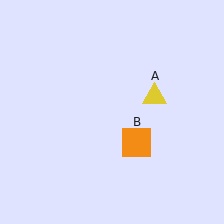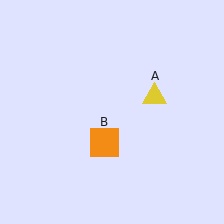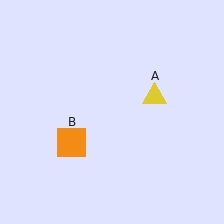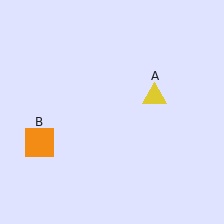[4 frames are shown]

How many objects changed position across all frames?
1 object changed position: orange square (object B).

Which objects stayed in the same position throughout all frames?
Yellow triangle (object A) remained stationary.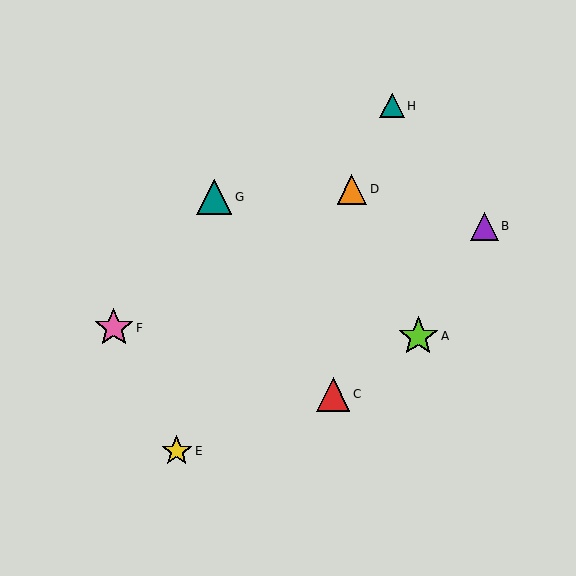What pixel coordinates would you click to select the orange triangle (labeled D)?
Click at (352, 189) to select the orange triangle D.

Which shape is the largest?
The lime star (labeled A) is the largest.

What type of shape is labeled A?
Shape A is a lime star.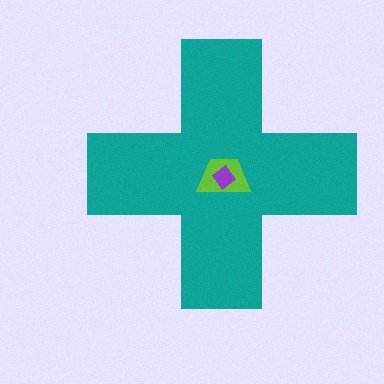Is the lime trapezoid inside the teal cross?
Yes.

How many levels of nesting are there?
3.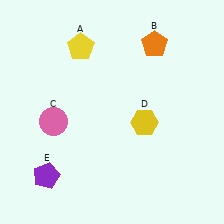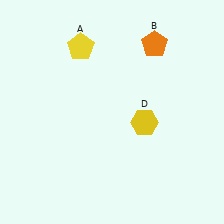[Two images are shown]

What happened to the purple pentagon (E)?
The purple pentagon (E) was removed in Image 2. It was in the bottom-left area of Image 1.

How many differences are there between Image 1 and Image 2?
There are 2 differences between the two images.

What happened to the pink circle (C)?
The pink circle (C) was removed in Image 2. It was in the bottom-left area of Image 1.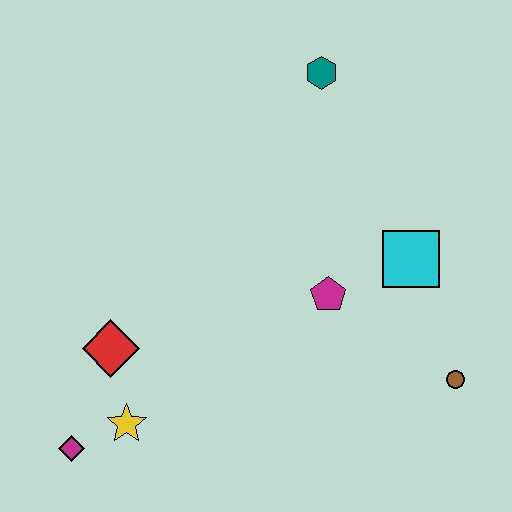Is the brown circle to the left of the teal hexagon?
No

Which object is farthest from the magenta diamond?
The teal hexagon is farthest from the magenta diamond.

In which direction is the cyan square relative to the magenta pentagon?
The cyan square is to the right of the magenta pentagon.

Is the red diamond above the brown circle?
Yes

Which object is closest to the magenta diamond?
The yellow star is closest to the magenta diamond.